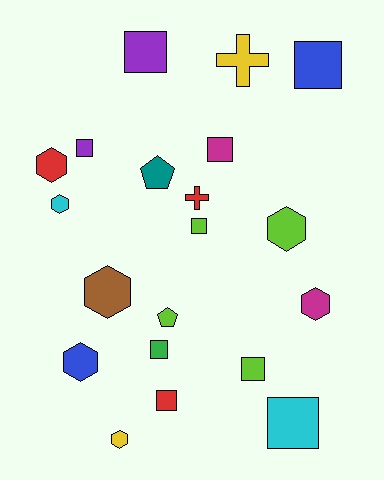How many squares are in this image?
There are 9 squares.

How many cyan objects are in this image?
There are 2 cyan objects.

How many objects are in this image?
There are 20 objects.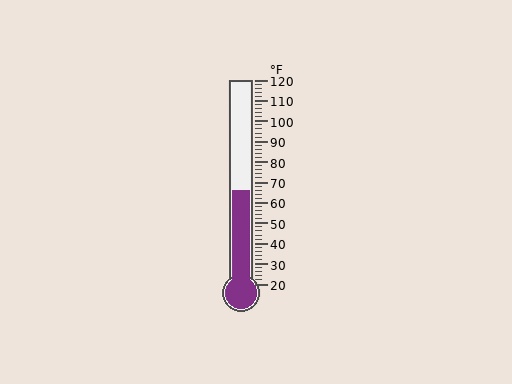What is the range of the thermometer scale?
The thermometer scale ranges from 20°F to 120°F.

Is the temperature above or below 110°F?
The temperature is below 110°F.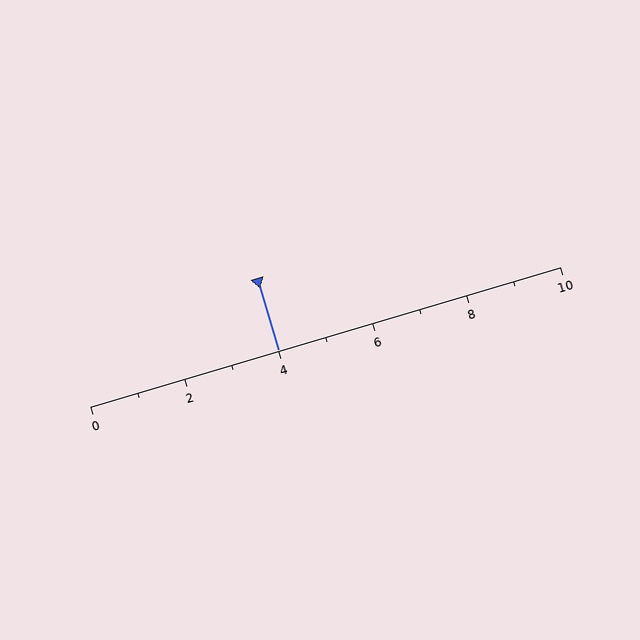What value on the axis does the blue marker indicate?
The marker indicates approximately 4.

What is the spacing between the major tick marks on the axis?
The major ticks are spaced 2 apart.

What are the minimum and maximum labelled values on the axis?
The axis runs from 0 to 10.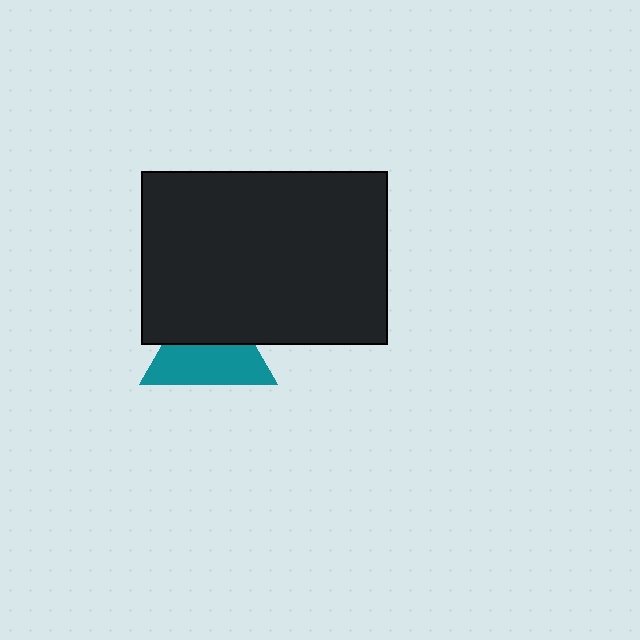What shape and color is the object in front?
The object in front is a black rectangle.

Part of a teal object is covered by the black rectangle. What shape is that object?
It is a triangle.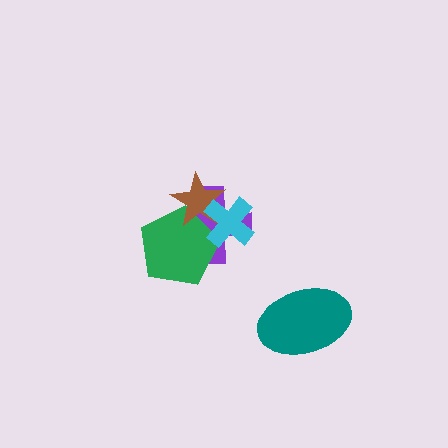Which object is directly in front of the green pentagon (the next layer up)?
The brown star is directly in front of the green pentagon.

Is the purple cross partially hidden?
Yes, it is partially covered by another shape.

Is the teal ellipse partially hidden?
No, no other shape covers it.